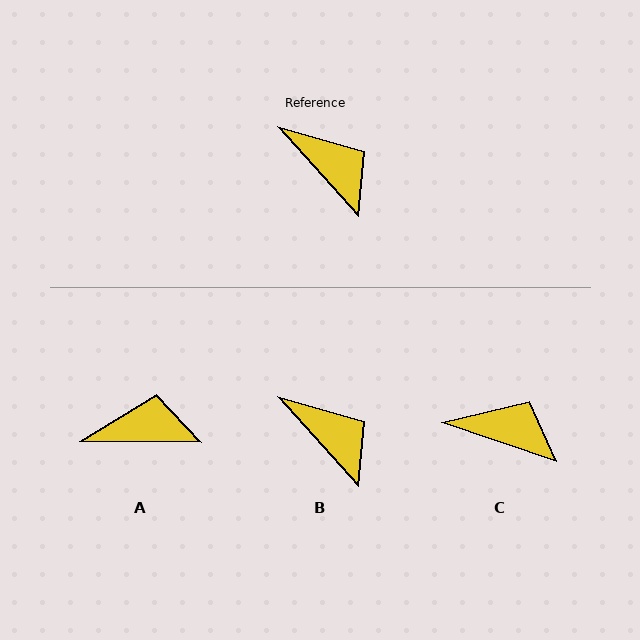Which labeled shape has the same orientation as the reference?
B.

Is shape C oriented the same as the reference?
No, it is off by about 30 degrees.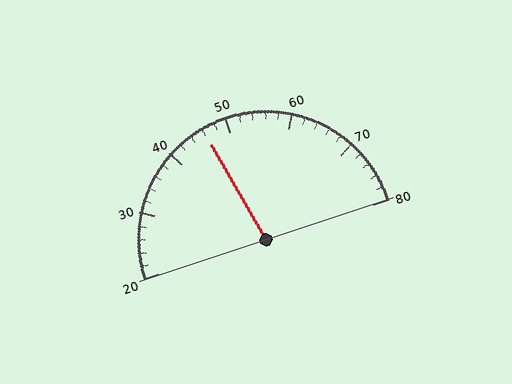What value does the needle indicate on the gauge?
The needle indicates approximately 46.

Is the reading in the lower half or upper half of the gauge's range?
The reading is in the lower half of the range (20 to 80).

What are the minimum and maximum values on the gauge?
The gauge ranges from 20 to 80.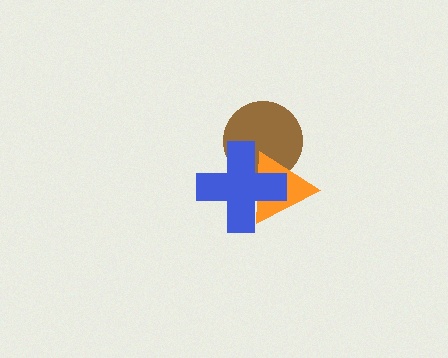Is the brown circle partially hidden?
Yes, it is partially covered by another shape.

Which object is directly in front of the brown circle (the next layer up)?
The orange triangle is directly in front of the brown circle.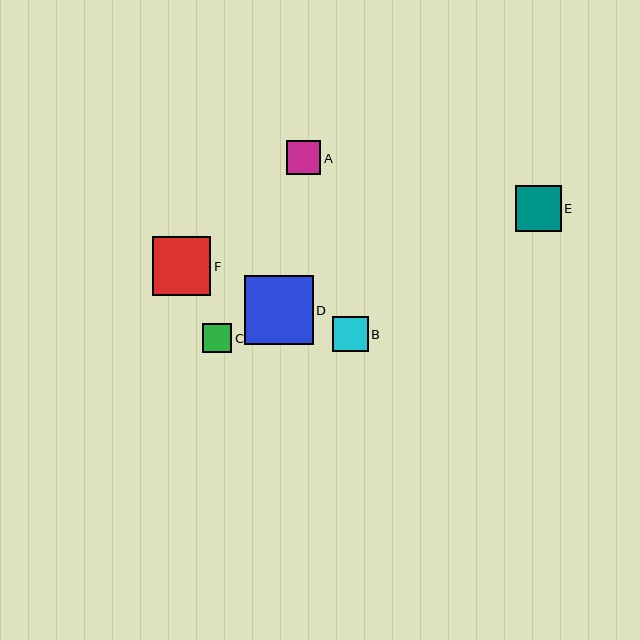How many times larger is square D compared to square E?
Square D is approximately 1.5 times the size of square E.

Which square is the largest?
Square D is the largest with a size of approximately 69 pixels.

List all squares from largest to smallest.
From largest to smallest: D, F, E, B, A, C.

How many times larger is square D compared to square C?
Square D is approximately 2.4 times the size of square C.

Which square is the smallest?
Square C is the smallest with a size of approximately 29 pixels.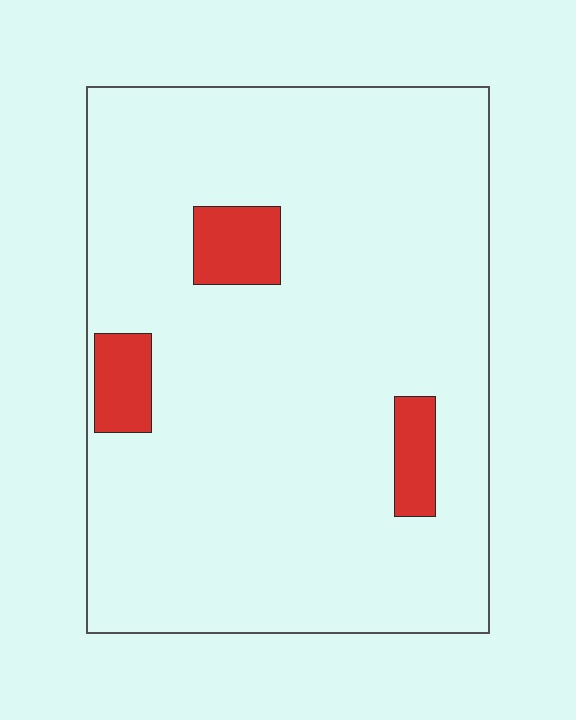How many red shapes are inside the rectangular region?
3.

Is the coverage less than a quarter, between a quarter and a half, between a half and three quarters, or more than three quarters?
Less than a quarter.